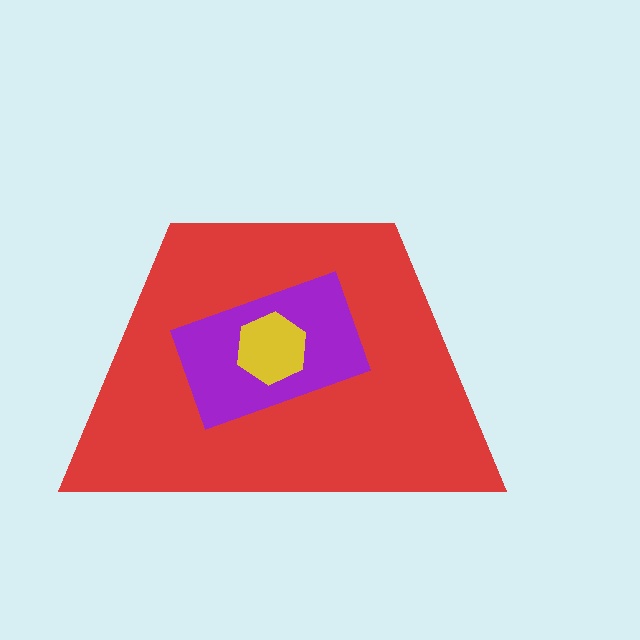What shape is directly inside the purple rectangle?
The yellow hexagon.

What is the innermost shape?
The yellow hexagon.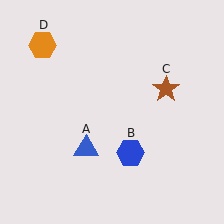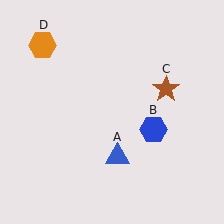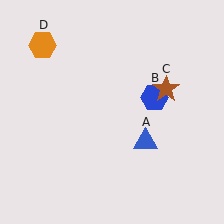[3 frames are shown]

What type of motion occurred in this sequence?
The blue triangle (object A), blue hexagon (object B) rotated counterclockwise around the center of the scene.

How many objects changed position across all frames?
2 objects changed position: blue triangle (object A), blue hexagon (object B).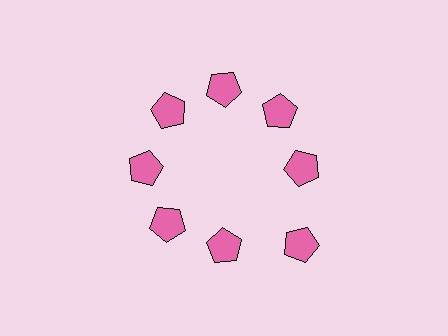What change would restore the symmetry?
The symmetry would be restored by moving it inward, back onto the ring so that all 8 pentagons sit at equal angles and equal distance from the center.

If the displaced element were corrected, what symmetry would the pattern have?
It would have 8-fold rotational symmetry — the pattern would map onto itself every 45 degrees.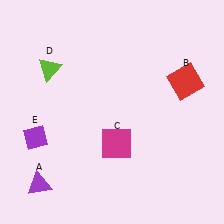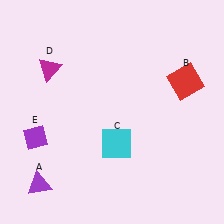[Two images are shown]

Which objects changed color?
C changed from magenta to cyan. D changed from lime to magenta.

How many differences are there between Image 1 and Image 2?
There are 2 differences between the two images.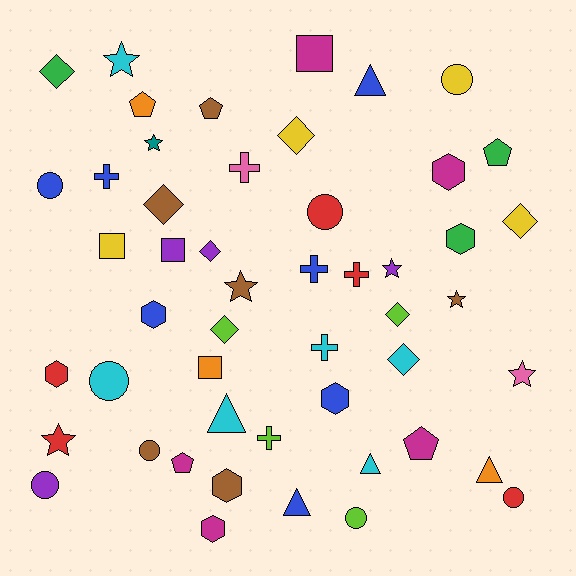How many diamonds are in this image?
There are 8 diamonds.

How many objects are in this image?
There are 50 objects.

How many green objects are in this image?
There are 3 green objects.